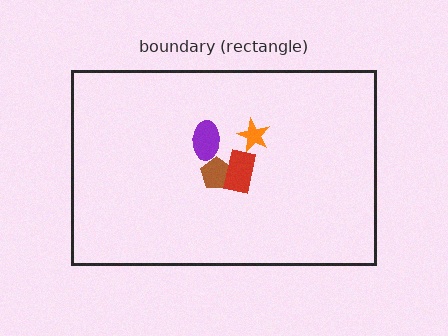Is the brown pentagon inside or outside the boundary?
Inside.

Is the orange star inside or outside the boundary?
Inside.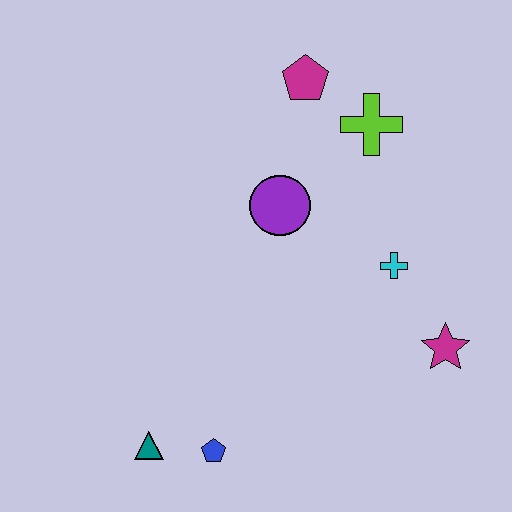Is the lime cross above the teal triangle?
Yes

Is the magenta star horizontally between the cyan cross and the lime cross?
No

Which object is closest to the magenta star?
The cyan cross is closest to the magenta star.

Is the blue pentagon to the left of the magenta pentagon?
Yes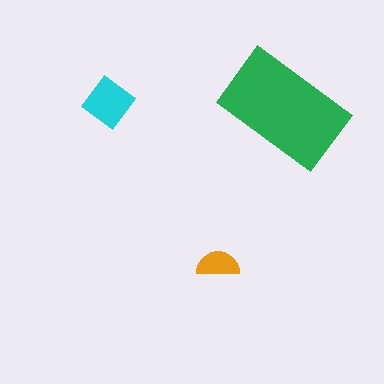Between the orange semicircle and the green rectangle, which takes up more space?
The green rectangle.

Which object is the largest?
The green rectangle.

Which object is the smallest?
The orange semicircle.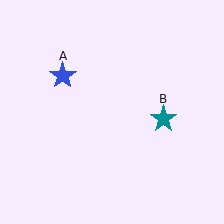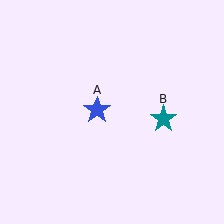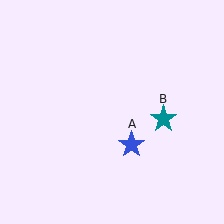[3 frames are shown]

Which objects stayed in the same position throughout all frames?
Teal star (object B) remained stationary.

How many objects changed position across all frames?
1 object changed position: blue star (object A).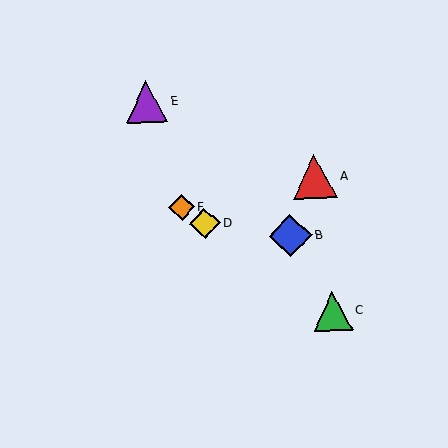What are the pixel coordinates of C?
Object C is at (333, 311).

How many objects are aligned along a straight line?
3 objects (C, D, F) are aligned along a straight line.